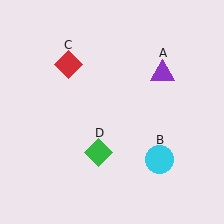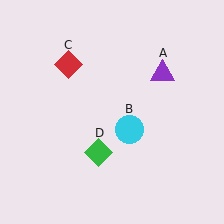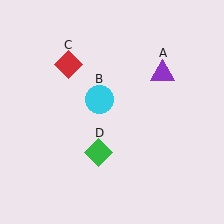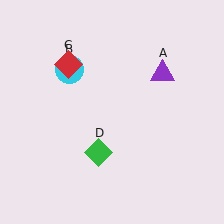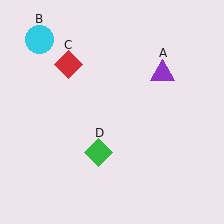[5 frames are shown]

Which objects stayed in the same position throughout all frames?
Purple triangle (object A) and red diamond (object C) and green diamond (object D) remained stationary.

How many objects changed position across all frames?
1 object changed position: cyan circle (object B).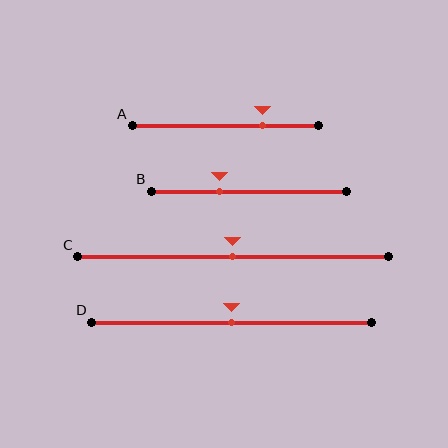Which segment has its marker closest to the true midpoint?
Segment C has its marker closest to the true midpoint.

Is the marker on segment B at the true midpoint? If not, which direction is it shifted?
No, the marker on segment B is shifted to the left by about 15% of the segment length.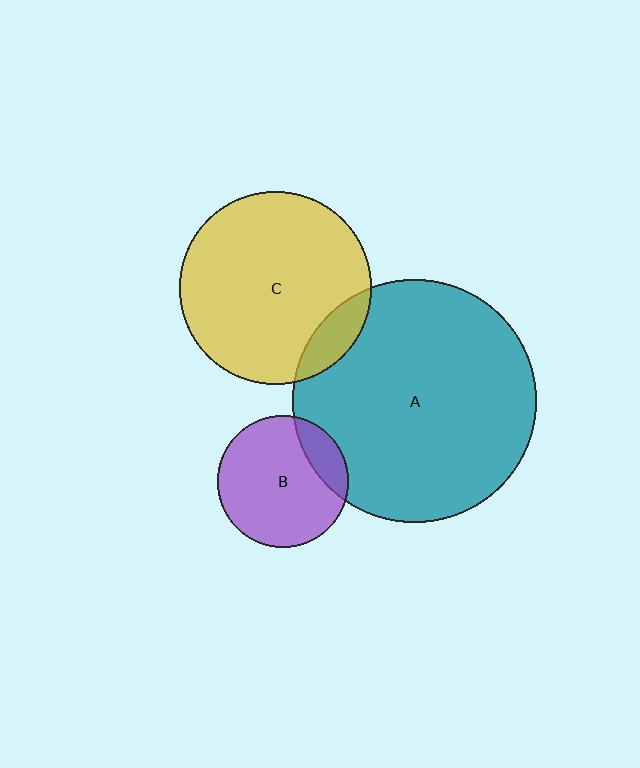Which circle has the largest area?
Circle A (teal).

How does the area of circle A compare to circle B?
Approximately 3.4 times.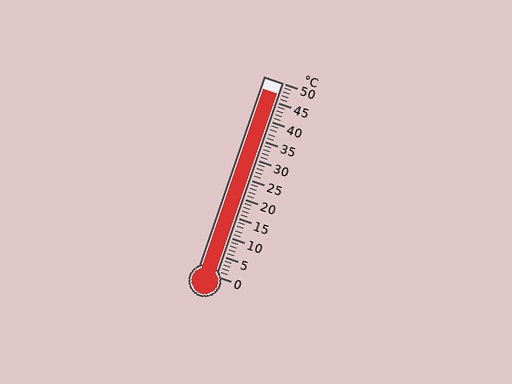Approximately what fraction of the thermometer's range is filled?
The thermometer is filled to approximately 95% of its range.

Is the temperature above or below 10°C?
The temperature is above 10°C.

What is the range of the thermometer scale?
The thermometer scale ranges from 0°C to 50°C.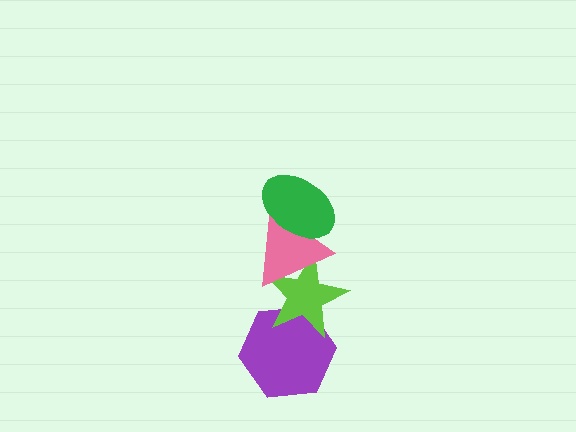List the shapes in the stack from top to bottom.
From top to bottom: the green ellipse, the pink triangle, the lime star, the purple hexagon.